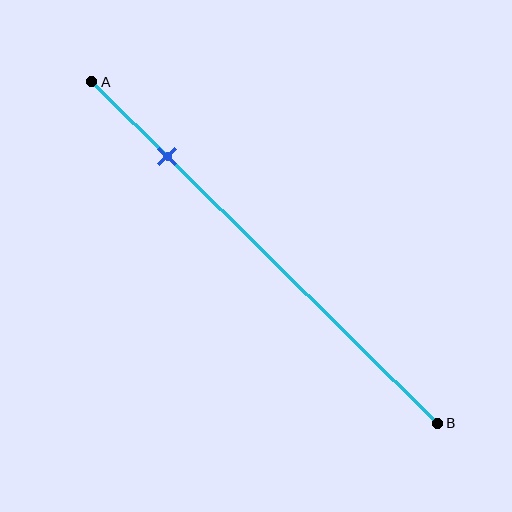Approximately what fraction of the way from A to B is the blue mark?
The blue mark is approximately 20% of the way from A to B.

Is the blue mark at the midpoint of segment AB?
No, the mark is at about 20% from A, not at the 50% midpoint.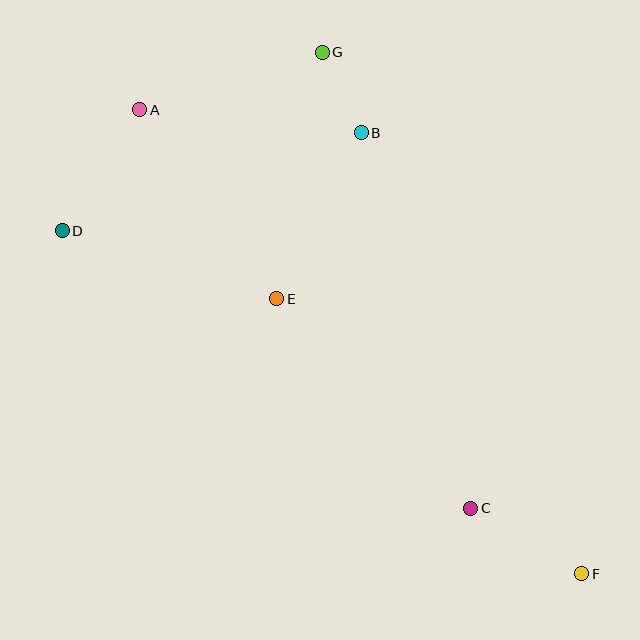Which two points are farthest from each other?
Points A and F are farthest from each other.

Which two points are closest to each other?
Points B and G are closest to each other.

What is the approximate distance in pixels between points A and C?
The distance between A and C is approximately 518 pixels.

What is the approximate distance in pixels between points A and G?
The distance between A and G is approximately 191 pixels.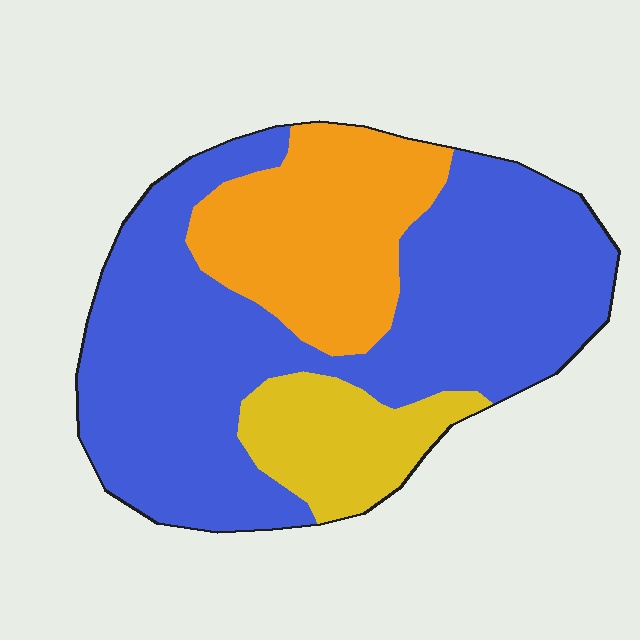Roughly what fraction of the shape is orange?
Orange covers 24% of the shape.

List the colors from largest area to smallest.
From largest to smallest: blue, orange, yellow.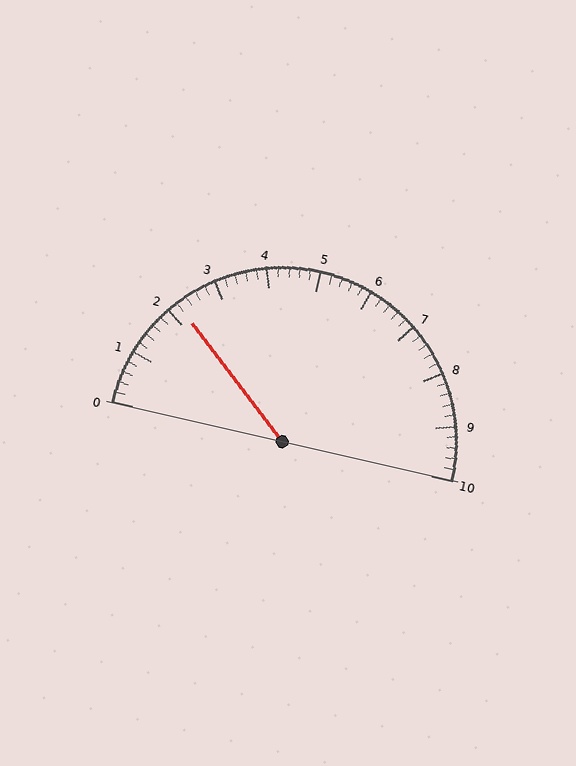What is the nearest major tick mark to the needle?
The nearest major tick mark is 2.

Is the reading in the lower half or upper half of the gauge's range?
The reading is in the lower half of the range (0 to 10).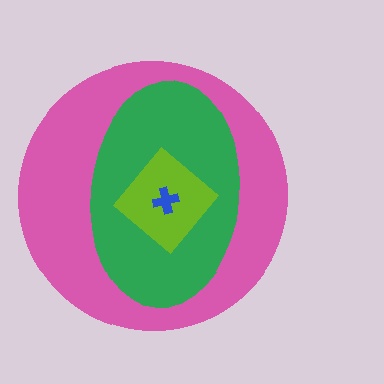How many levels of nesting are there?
4.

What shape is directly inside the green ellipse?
The lime diamond.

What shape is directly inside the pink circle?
The green ellipse.